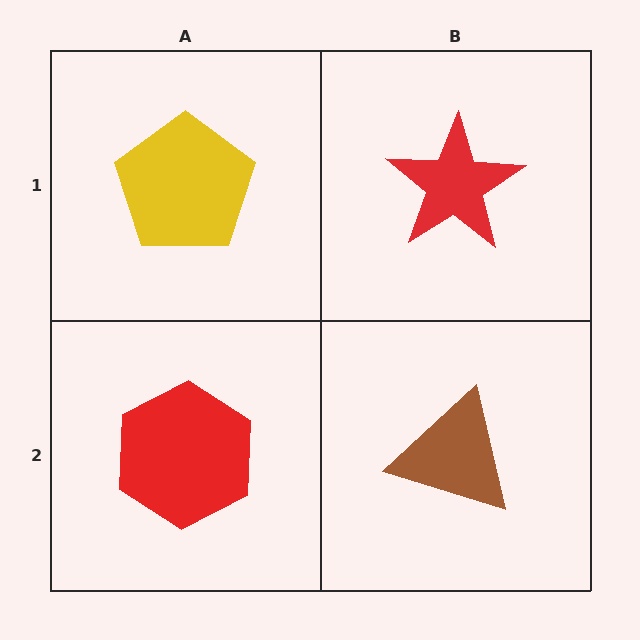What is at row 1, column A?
A yellow pentagon.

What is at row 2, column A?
A red hexagon.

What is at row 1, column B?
A red star.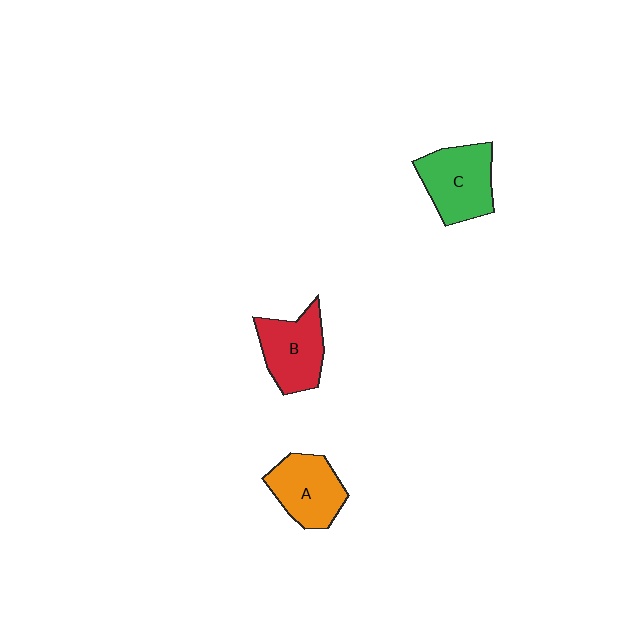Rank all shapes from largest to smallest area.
From largest to smallest: C (green), B (red), A (orange).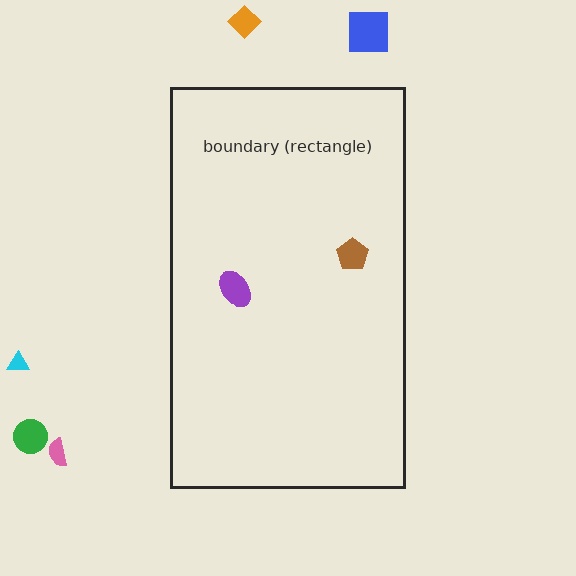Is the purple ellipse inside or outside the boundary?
Inside.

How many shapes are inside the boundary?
2 inside, 5 outside.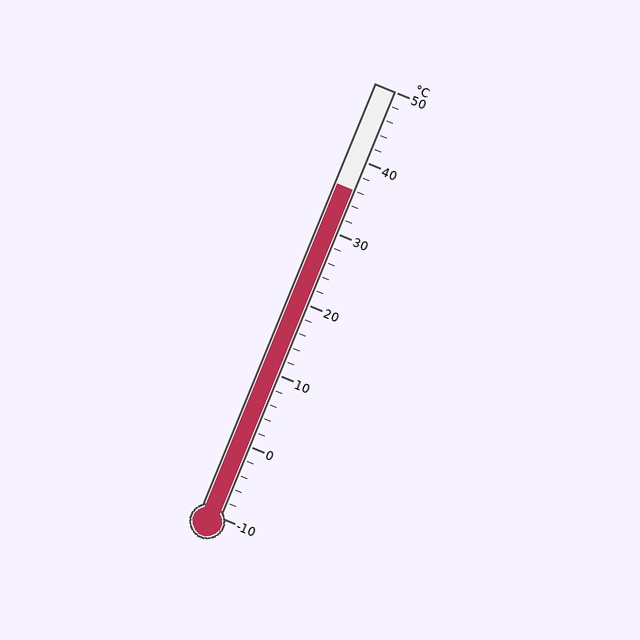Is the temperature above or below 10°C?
The temperature is above 10°C.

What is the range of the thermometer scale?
The thermometer scale ranges from -10°C to 50°C.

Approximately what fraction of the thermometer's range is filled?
The thermometer is filled to approximately 75% of its range.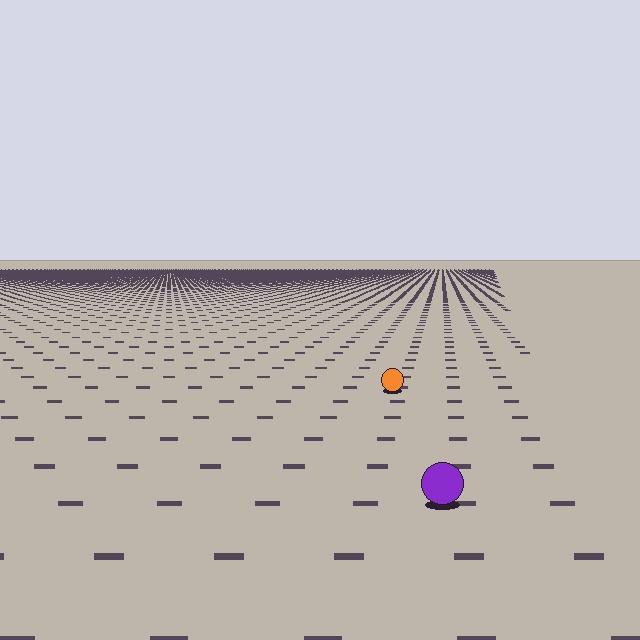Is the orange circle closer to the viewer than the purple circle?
No. The purple circle is closer — you can tell from the texture gradient: the ground texture is coarser near it.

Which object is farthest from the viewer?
The orange circle is farthest from the viewer. It appears smaller and the ground texture around it is denser.